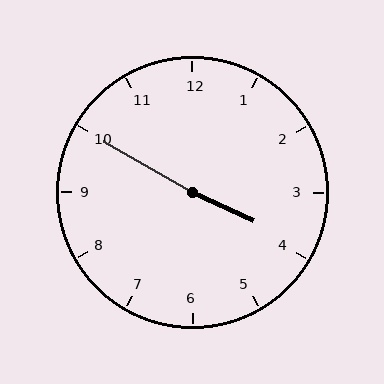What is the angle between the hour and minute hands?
Approximately 175 degrees.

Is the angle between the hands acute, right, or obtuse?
It is obtuse.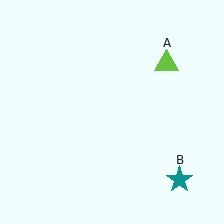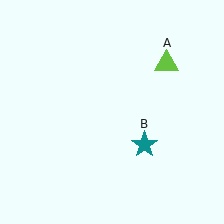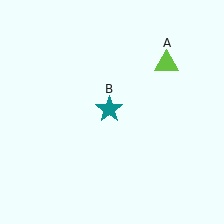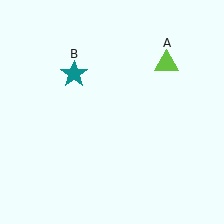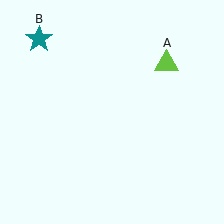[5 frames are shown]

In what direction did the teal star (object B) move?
The teal star (object B) moved up and to the left.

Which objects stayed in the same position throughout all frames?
Lime triangle (object A) remained stationary.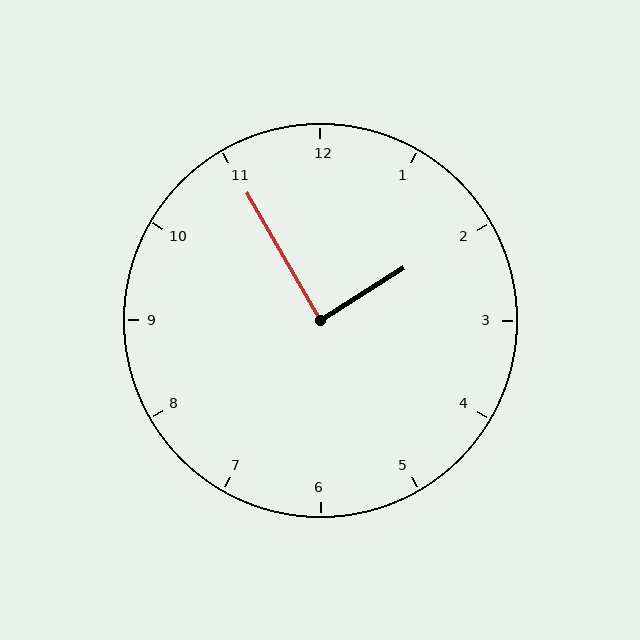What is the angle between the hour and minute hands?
Approximately 88 degrees.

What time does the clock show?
1:55.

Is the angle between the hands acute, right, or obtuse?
It is right.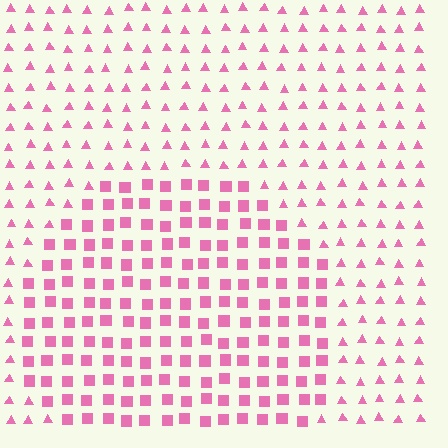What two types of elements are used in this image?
The image uses squares inside the circle region and triangles outside it.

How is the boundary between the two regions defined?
The boundary is defined by a change in element shape: squares inside vs. triangles outside. All elements share the same color and spacing.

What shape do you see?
I see a circle.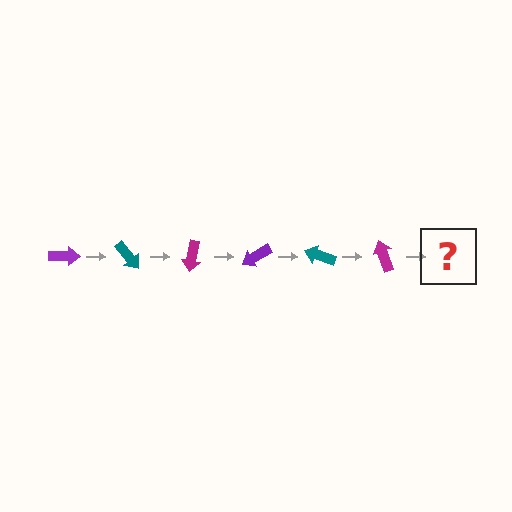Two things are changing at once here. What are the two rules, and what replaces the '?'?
The two rules are that it rotates 50 degrees each step and the color cycles through purple, teal, and magenta. The '?' should be a purple arrow, rotated 300 degrees from the start.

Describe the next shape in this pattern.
It should be a purple arrow, rotated 300 degrees from the start.